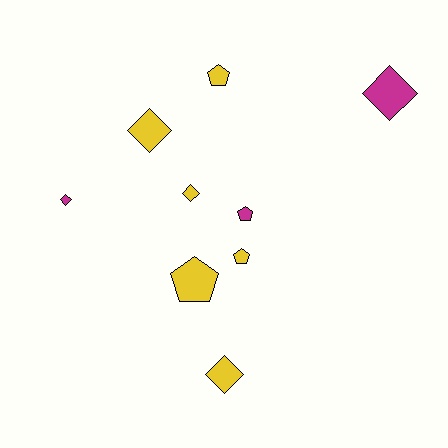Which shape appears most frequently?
Diamond, with 5 objects.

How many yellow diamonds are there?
There are 3 yellow diamonds.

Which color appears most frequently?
Yellow, with 6 objects.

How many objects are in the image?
There are 9 objects.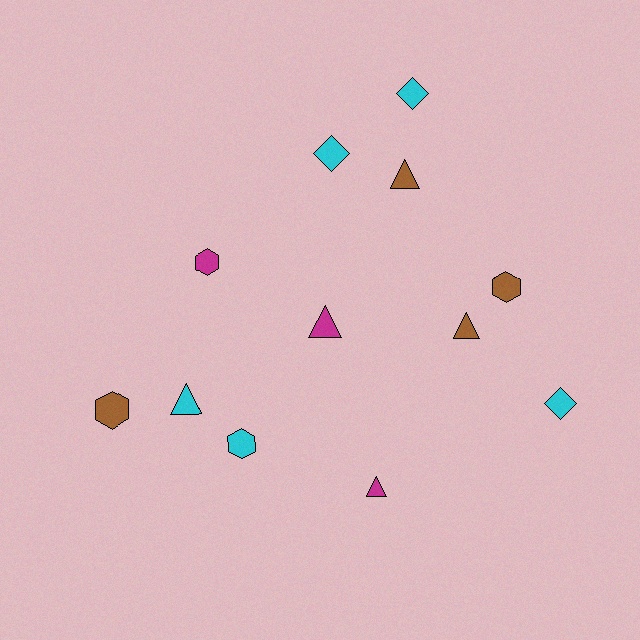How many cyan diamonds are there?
There are 3 cyan diamonds.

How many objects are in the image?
There are 12 objects.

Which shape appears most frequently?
Triangle, with 5 objects.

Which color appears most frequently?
Cyan, with 5 objects.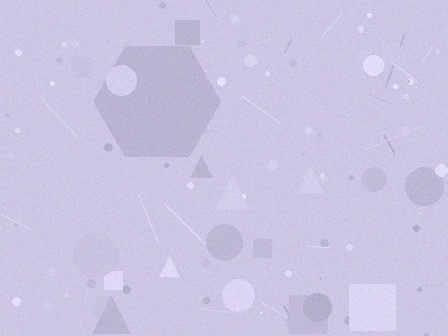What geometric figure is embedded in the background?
A hexagon is embedded in the background.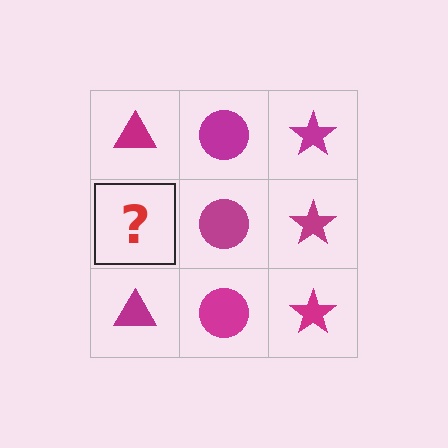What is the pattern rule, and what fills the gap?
The rule is that each column has a consistent shape. The gap should be filled with a magenta triangle.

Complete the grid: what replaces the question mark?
The question mark should be replaced with a magenta triangle.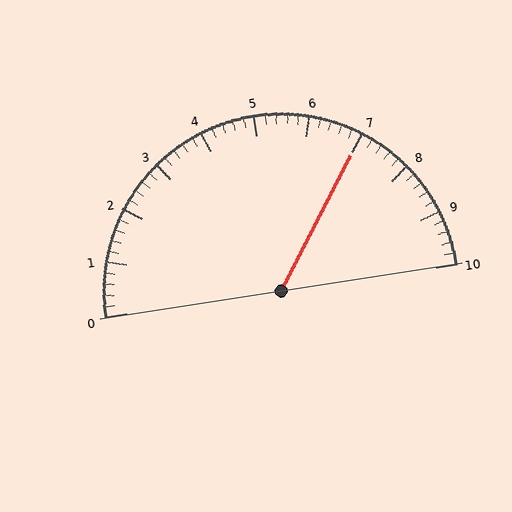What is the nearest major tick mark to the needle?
The nearest major tick mark is 7.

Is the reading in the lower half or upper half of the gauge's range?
The reading is in the upper half of the range (0 to 10).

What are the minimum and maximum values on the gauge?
The gauge ranges from 0 to 10.